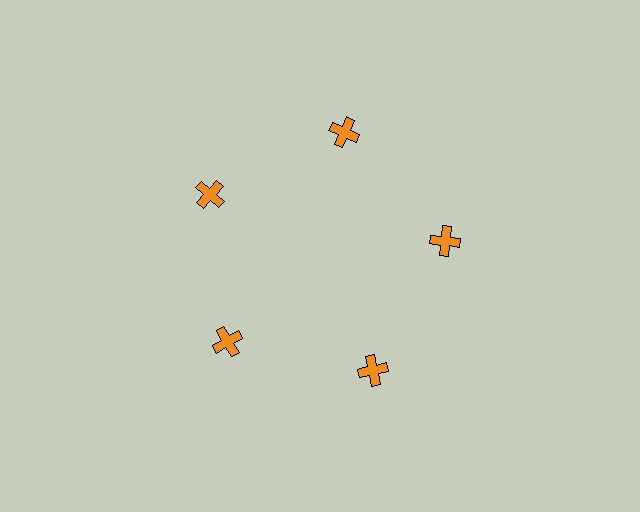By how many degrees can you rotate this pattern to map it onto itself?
The pattern maps onto itself every 72 degrees of rotation.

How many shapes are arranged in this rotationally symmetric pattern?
There are 5 shapes, arranged in 5 groups of 1.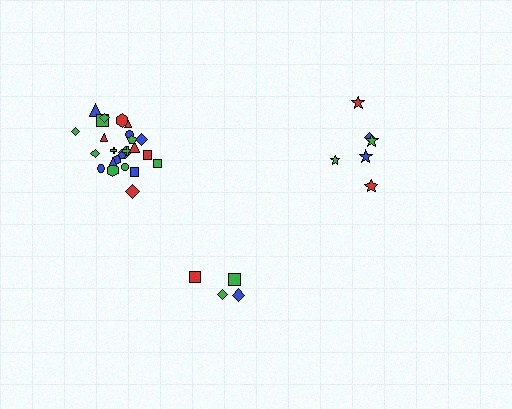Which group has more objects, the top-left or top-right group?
The top-left group.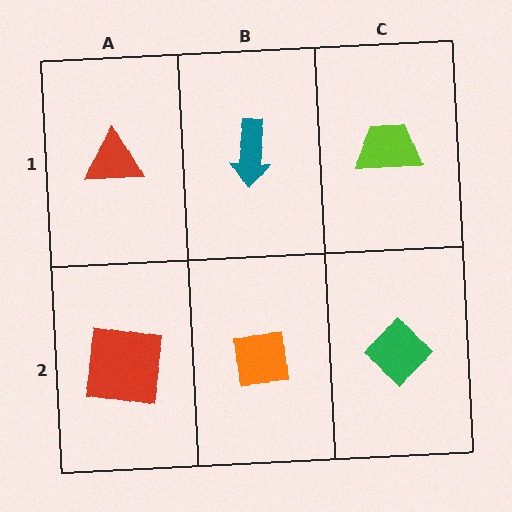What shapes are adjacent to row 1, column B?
An orange square (row 2, column B), a red triangle (row 1, column A), a lime trapezoid (row 1, column C).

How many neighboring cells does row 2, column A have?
2.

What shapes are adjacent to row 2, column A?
A red triangle (row 1, column A), an orange square (row 2, column B).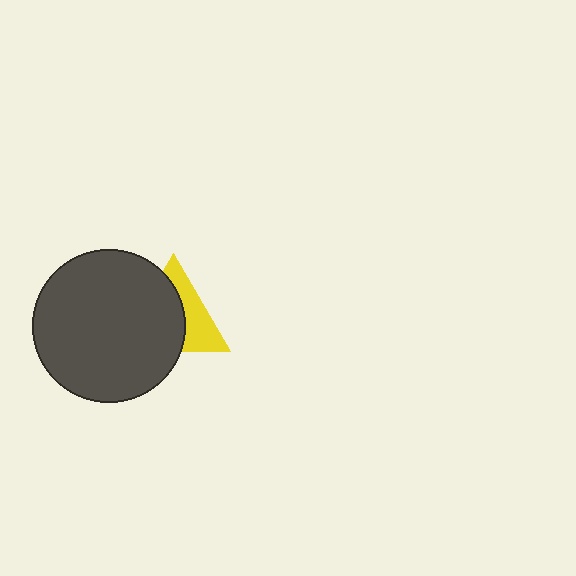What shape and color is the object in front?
The object in front is a dark gray circle.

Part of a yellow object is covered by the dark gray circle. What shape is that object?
It is a triangle.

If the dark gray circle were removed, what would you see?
You would see the complete yellow triangle.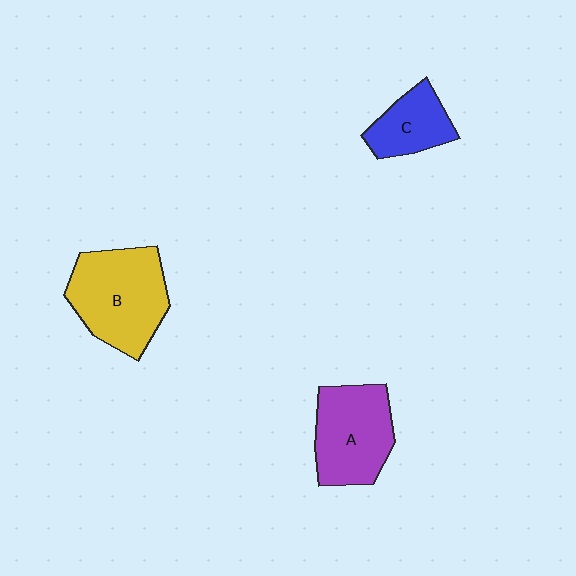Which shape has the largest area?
Shape B (yellow).